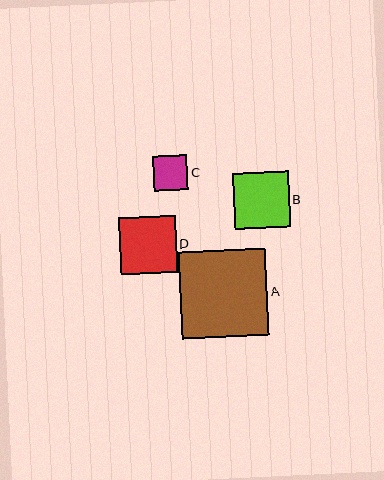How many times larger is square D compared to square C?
Square D is approximately 1.6 times the size of square C.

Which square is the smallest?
Square C is the smallest with a size of approximately 35 pixels.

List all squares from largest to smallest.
From largest to smallest: A, D, B, C.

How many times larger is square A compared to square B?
Square A is approximately 1.5 times the size of square B.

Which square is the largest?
Square A is the largest with a size of approximately 87 pixels.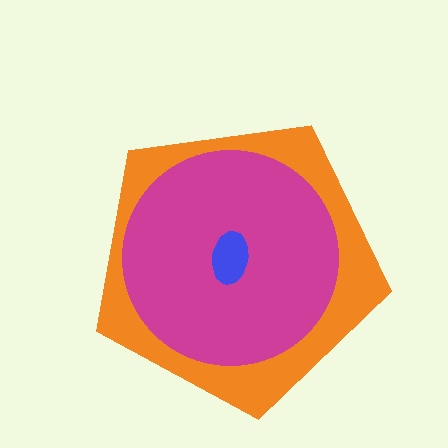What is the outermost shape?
The orange pentagon.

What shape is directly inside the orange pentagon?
The magenta circle.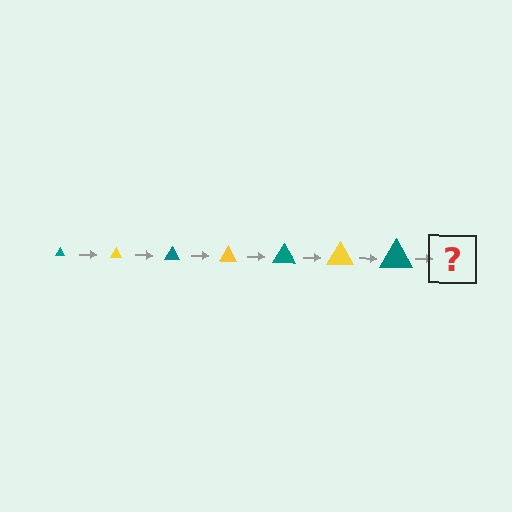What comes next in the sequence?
The next element should be a yellow triangle, larger than the previous one.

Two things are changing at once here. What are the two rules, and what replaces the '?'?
The two rules are that the triangle grows larger each step and the color cycles through teal and yellow. The '?' should be a yellow triangle, larger than the previous one.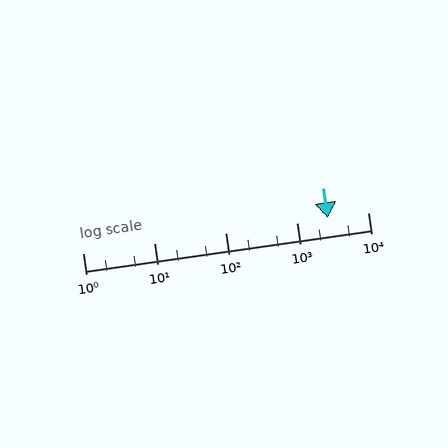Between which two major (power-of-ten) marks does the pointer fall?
The pointer is between 1000 and 10000.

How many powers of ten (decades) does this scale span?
The scale spans 4 decades, from 1 to 10000.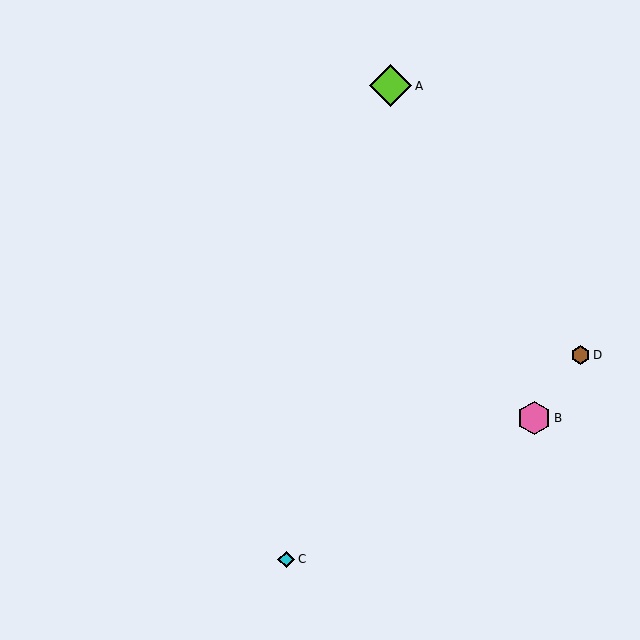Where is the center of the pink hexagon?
The center of the pink hexagon is at (534, 418).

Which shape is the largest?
The lime diamond (labeled A) is the largest.